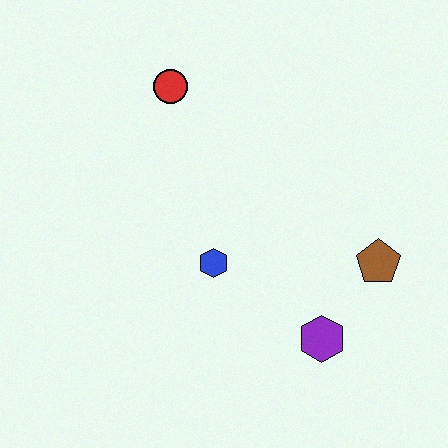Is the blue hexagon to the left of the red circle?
No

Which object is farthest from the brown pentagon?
The red circle is farthest from the brown pentagon.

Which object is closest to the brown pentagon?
The purple hexagon is closest to the brown pentagon.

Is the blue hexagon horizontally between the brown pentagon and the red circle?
Yes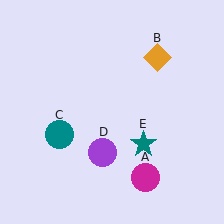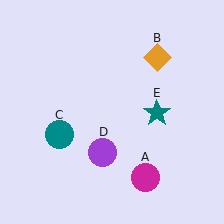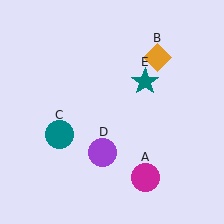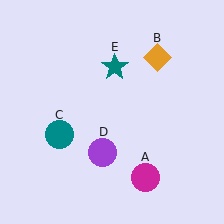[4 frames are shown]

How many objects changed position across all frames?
1 object changed position: teal star (object E).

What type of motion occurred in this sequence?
The teal star (object E) rotated counterclockwise around the center of the scene.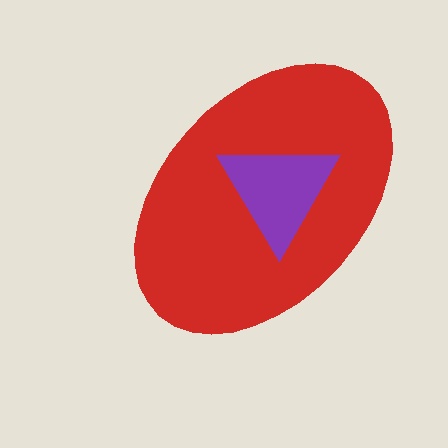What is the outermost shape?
The red ellipse.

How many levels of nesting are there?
2.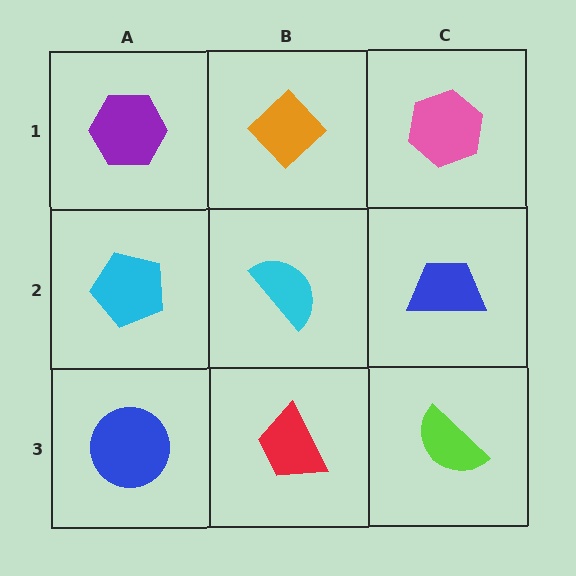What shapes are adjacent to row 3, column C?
A blue trapezoid (row 2, column C), a red trapezoid (row 3, column B).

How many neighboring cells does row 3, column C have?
2.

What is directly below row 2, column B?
A red trapezoid.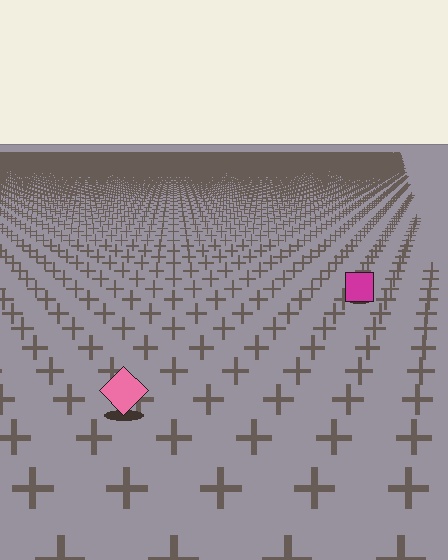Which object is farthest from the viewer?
The magenta square is farthest from the viewer. It appears smaller and the ground texture around it is denser.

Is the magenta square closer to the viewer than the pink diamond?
No. The pink diamond is closer — you can tell from the texture gradient: the ground texture is coarser near it.